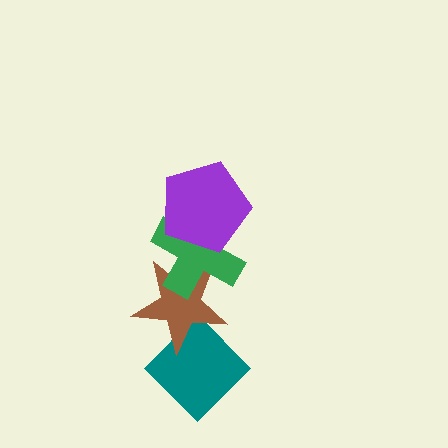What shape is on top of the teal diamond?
The brown star is on top of the teal diamond.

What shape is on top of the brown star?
The green cross is on top of the brown star.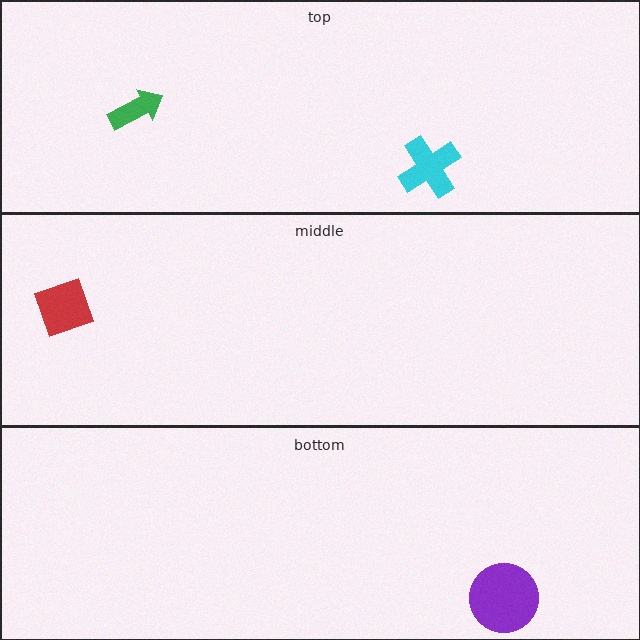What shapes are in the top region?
The green arrow, the cyan cross.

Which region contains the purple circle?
The bottom region.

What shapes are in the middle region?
The red diamond.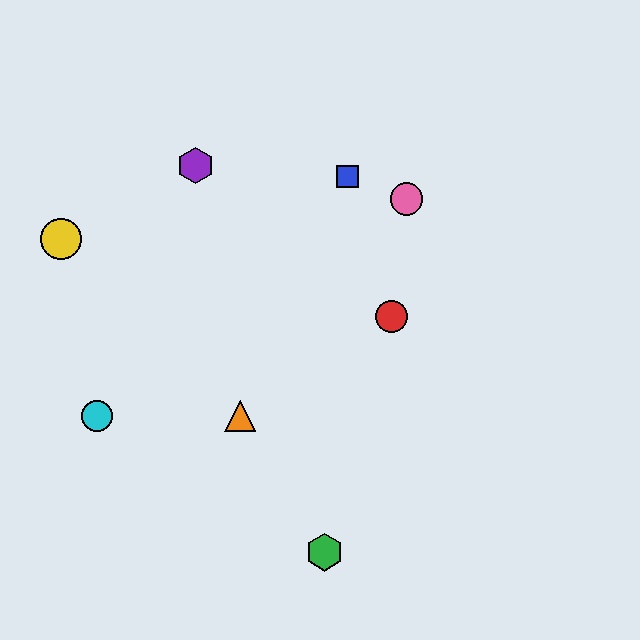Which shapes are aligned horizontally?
The orange triangle, the cyan circle are aligned horizontally.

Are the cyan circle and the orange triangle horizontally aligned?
Yes, both are at y≈416.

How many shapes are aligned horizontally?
2 shapes (the orange triangle, the cyan circle) are aligned horizontally.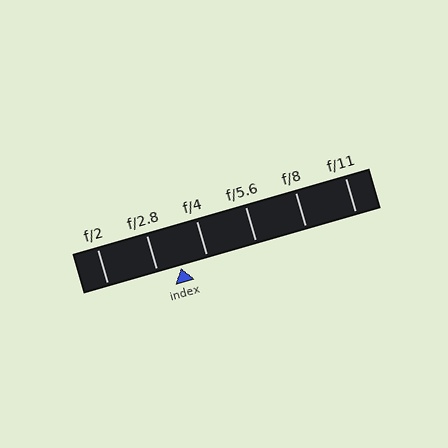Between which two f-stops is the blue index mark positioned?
The index mark is between f/2.8 and f/4.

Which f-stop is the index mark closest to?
The index mark is closest to f/2.8.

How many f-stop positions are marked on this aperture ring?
There are 6 f-stop positions marked.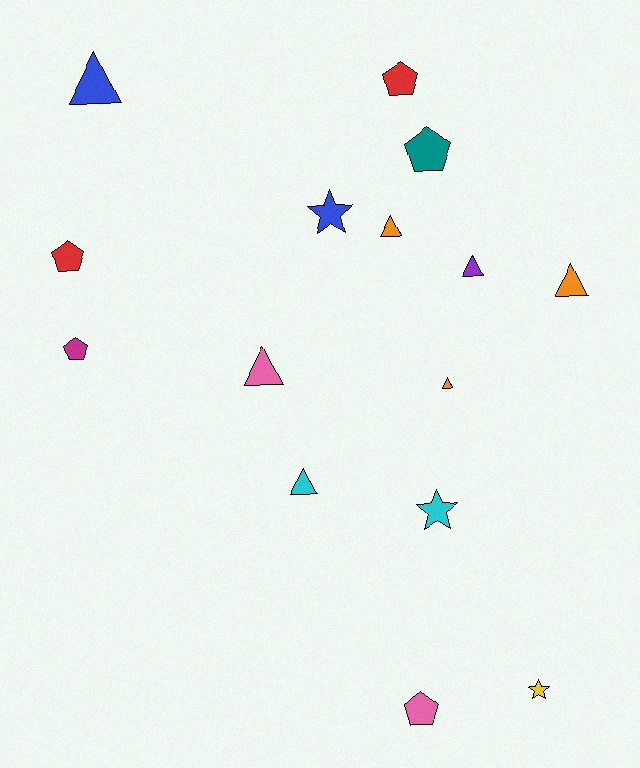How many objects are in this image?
There are 15 objects.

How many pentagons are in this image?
There are 5 pentagons.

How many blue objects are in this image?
There are 2 blue objects.